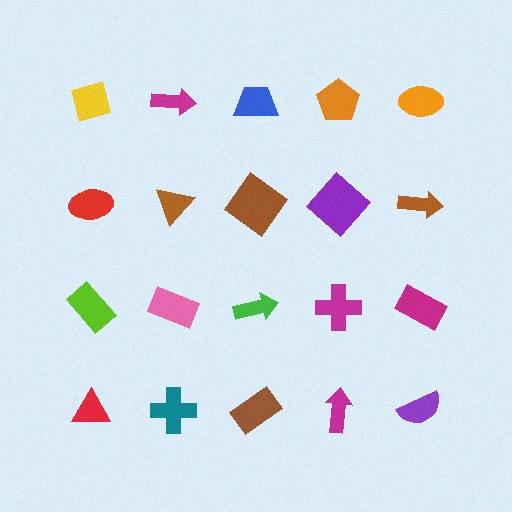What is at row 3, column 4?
A magenta cross.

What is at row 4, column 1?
A red triangle.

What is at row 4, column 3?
A brown rectangle.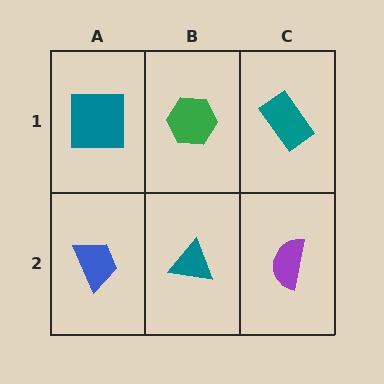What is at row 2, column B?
A teal triangle.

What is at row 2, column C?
A purple semicircle.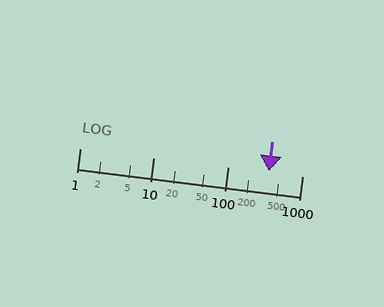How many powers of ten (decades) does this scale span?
The scale spans 3 decades, from 1 to 1000.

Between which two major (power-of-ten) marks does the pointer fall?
The pointer is between 100 and 1000.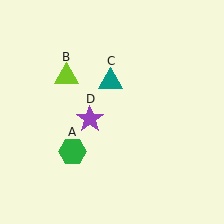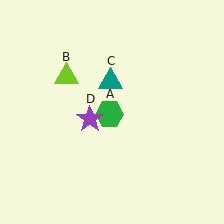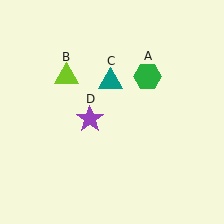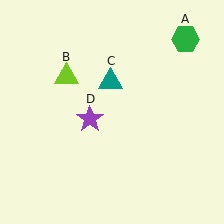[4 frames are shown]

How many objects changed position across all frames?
1 object changed position: green hexagon (object A).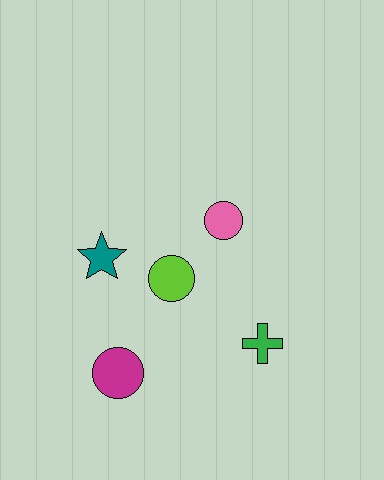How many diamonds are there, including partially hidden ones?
There are no diamonds.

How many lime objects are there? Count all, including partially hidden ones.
There is 1 lime object.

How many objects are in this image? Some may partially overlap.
There are 5 objects.